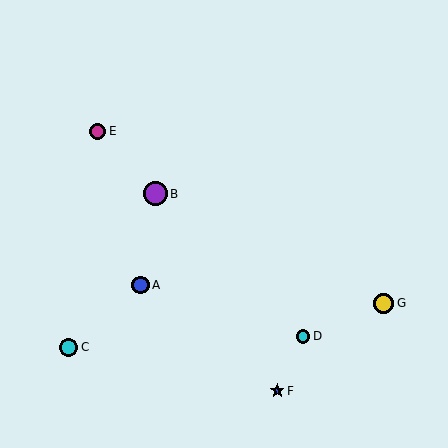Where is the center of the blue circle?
The center of the blue circle is at (140, 285).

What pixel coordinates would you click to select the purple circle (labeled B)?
Click at (155, 194) to select the purple circle B.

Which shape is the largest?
The purple circle (labeled B) is the largest.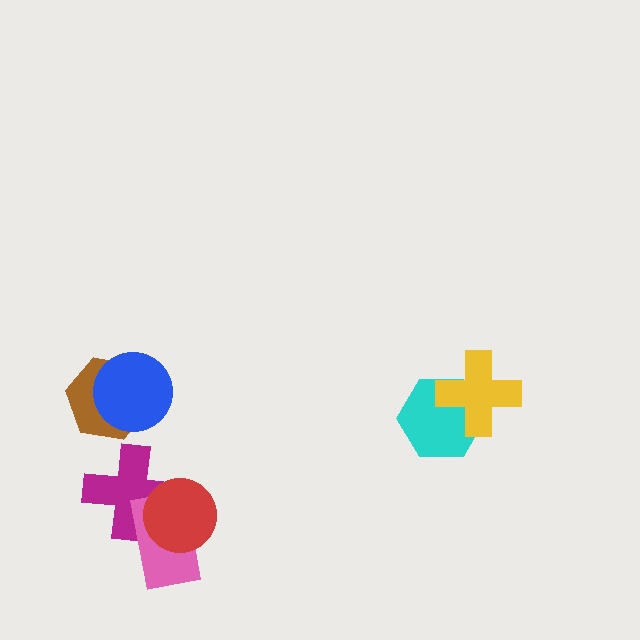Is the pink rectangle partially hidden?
Yes, it is partially covered by another shape.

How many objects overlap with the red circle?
2 objects overlap with the red circle.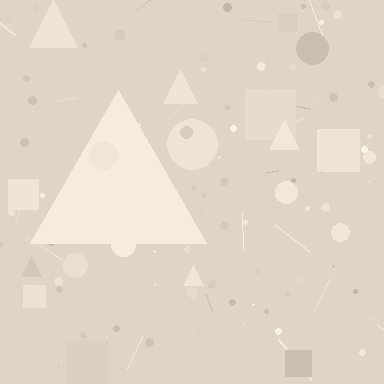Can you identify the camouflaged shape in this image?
The camouflaged shape is a triangle.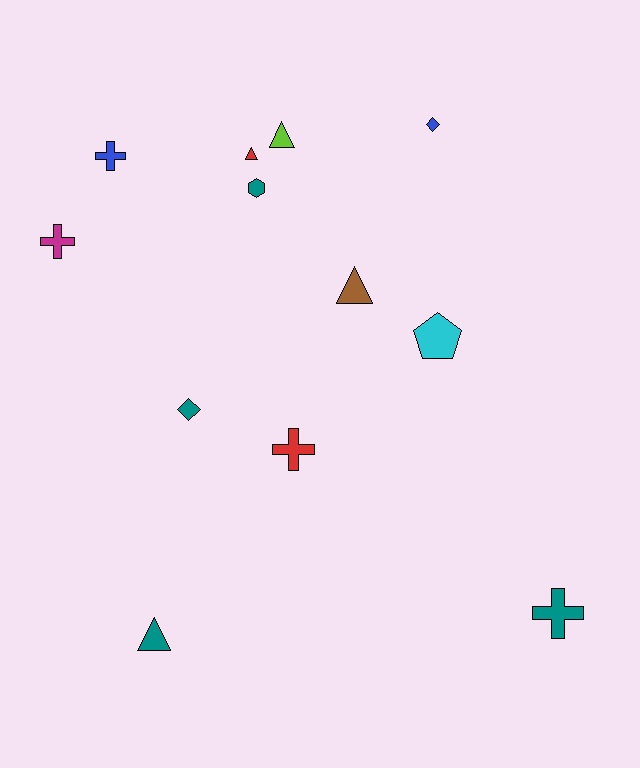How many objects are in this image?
There are 12 objects.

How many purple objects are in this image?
There are no purple objects.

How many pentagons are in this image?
There is 1 pentagon.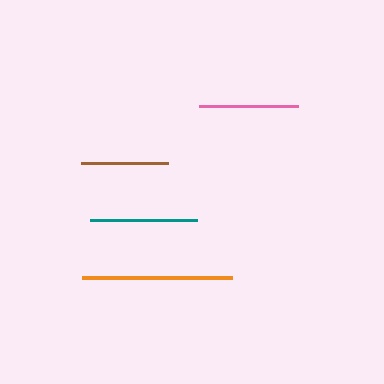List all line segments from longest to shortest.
From longest to shortest: orange, teal, pink, brown.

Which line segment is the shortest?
The brown line is the shortest at approximately 87 pixels.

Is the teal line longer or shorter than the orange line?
The orange line is longer than the teal line.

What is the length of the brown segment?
The brown segment is approximately 87 pixels long.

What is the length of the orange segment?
The orange segment is approximately 150 pixels long.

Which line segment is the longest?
The orange line is the longest at approximately 150 pixels.